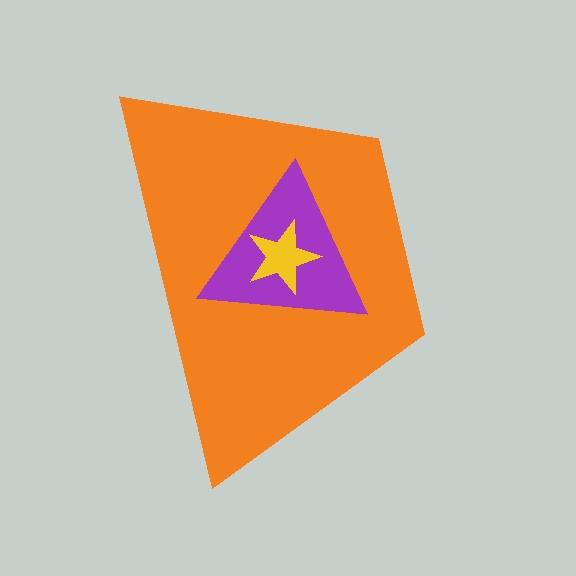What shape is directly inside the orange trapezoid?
The purple triangle.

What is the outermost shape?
The orange trapezoid.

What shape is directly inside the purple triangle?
The yellow star.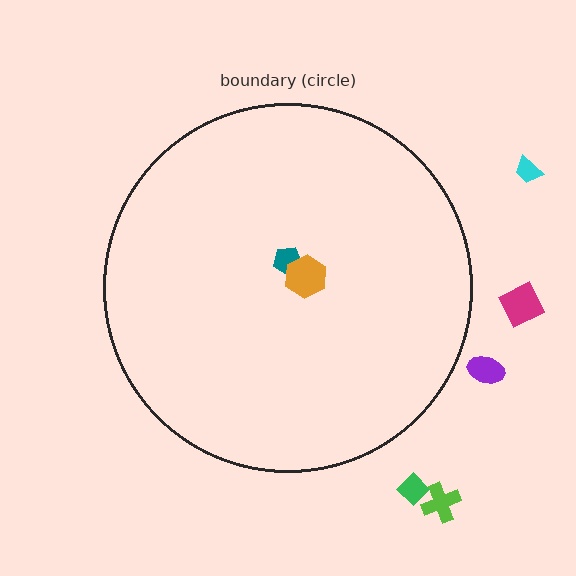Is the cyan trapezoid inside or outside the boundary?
Outside.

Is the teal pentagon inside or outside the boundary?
Inside.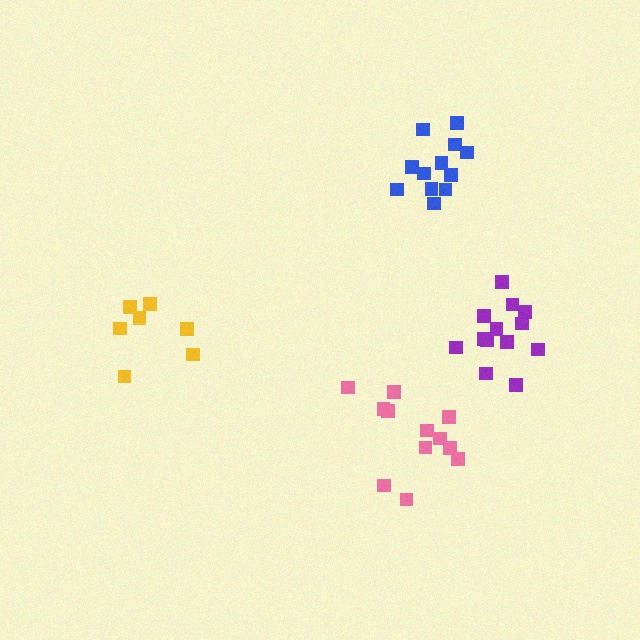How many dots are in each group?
Group 1: 13 dots, Group 2: 7 dots, Group 3: 12 dots, Group 4: 12 dots (44 total).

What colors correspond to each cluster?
The clusters are colored: purple, yellow, pink, blue.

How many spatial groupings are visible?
There are 4 spatial groupings.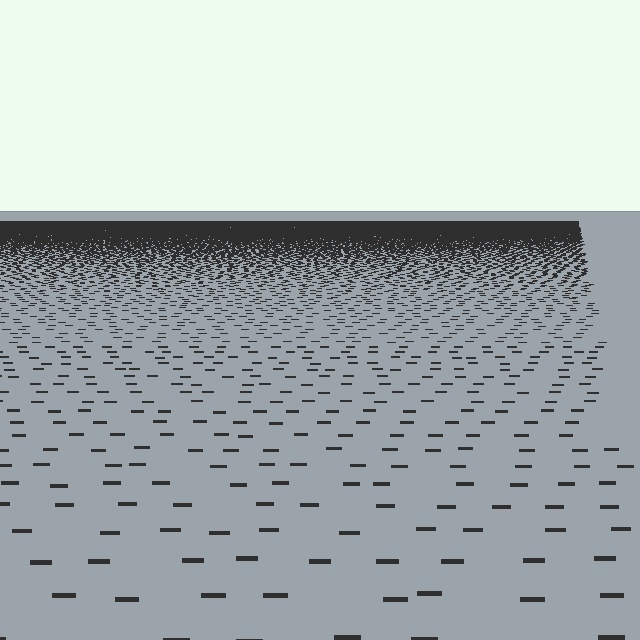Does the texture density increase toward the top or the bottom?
Density increases toward the top.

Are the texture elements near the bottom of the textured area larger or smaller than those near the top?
Larger. Near the bottom, elements are closer to the viewer and appear at a bigger on-screen size.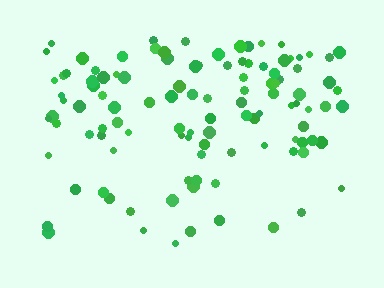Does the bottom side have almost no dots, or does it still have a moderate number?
Still a moderate number, just noticeably fewer than the top.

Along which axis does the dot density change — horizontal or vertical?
Vertical.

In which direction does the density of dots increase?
From bottom to top, with the top side densest.